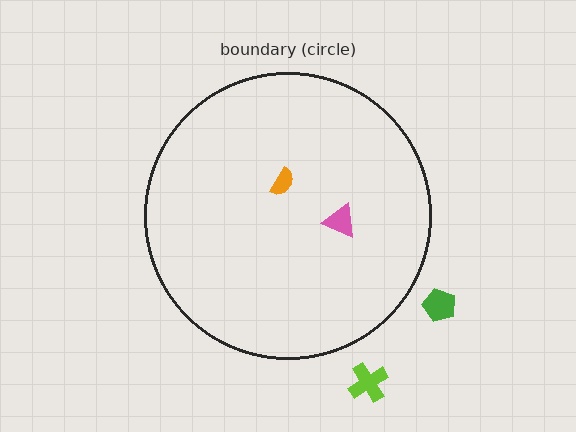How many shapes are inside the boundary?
2 inside, 2 outside.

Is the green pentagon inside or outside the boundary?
Outside.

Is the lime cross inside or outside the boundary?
Outside.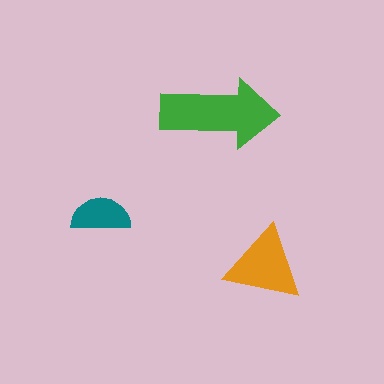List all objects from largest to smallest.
The green arrow, the orange triangle, the teal semicircle.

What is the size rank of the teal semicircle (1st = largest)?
3rd.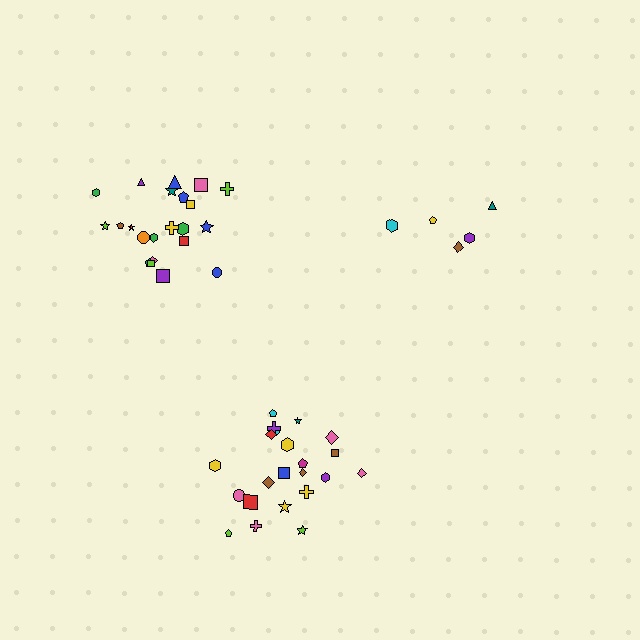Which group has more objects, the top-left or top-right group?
The top-left group.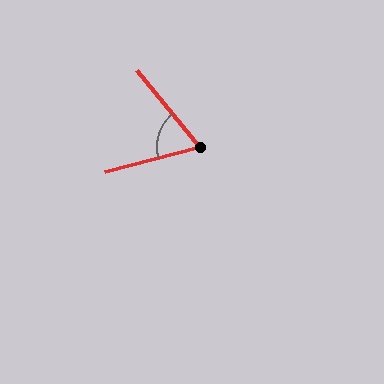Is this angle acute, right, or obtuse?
It is acute.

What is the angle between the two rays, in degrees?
Approximately 66 degrees.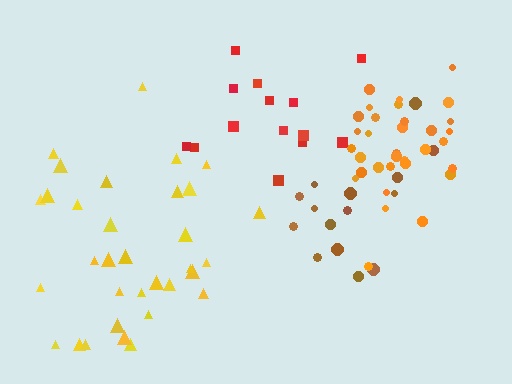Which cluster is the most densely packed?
Orange.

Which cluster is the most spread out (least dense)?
Red.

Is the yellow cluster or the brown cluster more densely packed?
Brown.